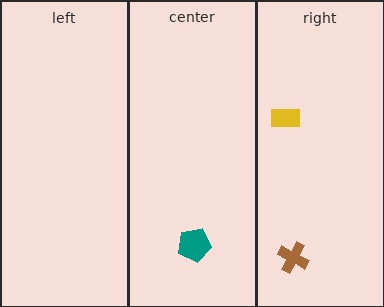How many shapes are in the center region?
1.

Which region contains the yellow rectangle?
The right region.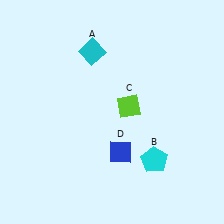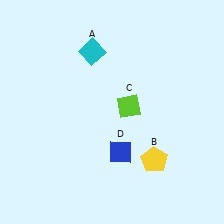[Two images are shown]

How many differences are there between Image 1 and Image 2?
There is 1 difference between the two images.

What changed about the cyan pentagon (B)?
In Image 1, B is cyan. In Image 2, it changed to yellow.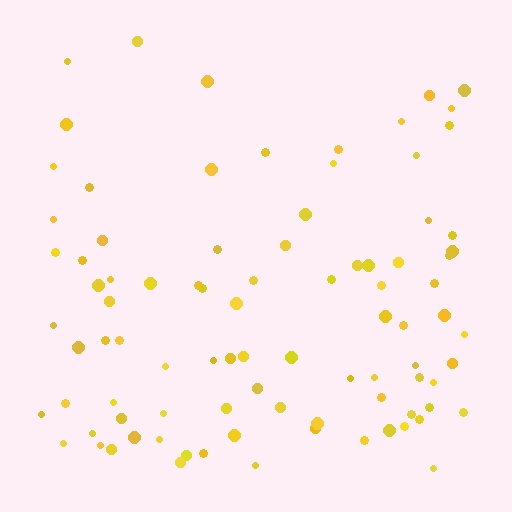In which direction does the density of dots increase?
From top to bottom, with the bottom side densest.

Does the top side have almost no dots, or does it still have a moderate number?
Still a moderate number, just noticeably fewer than the bottom.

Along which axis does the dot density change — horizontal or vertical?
Vertical.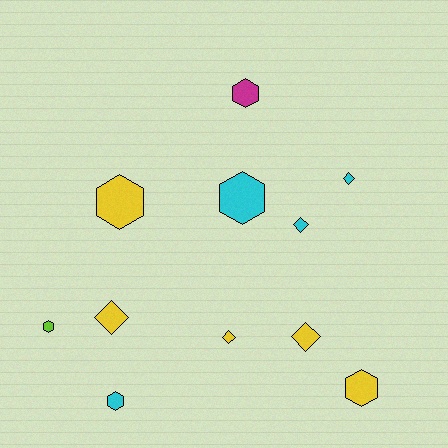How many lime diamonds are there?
There are no lime diamonds.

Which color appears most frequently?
Yellow, with 5 objects.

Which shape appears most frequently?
Hexagon, with 6 objects.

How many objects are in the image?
There are 11 objects.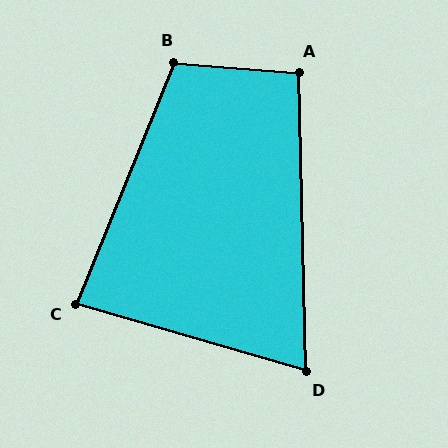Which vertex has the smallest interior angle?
D, at approximately 72 degrees.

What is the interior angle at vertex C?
Approximately 84 degrees (acute).